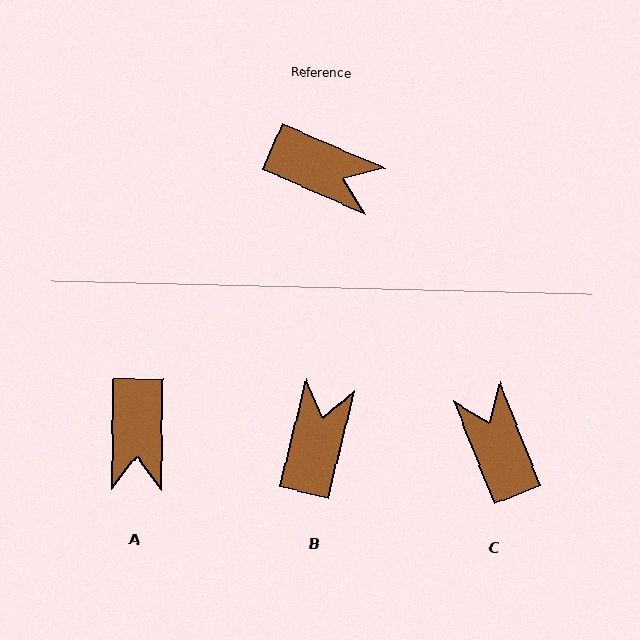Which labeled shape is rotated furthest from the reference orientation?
C, about 135 degrees away.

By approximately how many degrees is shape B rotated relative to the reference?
Approximately 100 degrees counter-clockwise.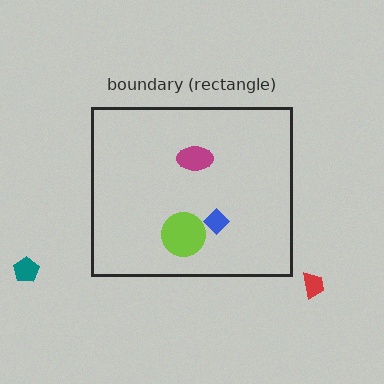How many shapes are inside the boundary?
3 inside, 2 outside.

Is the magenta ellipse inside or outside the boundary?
Inside.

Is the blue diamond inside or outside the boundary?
Inside.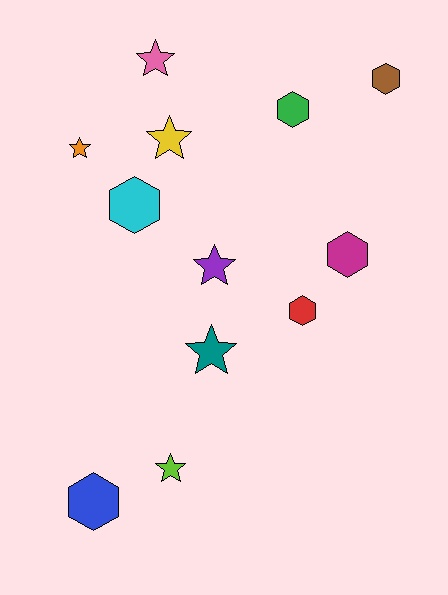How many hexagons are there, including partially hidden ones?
There are 6 hexagons.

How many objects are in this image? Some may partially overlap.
There are 12 objects.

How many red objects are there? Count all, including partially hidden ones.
There is 1 red object.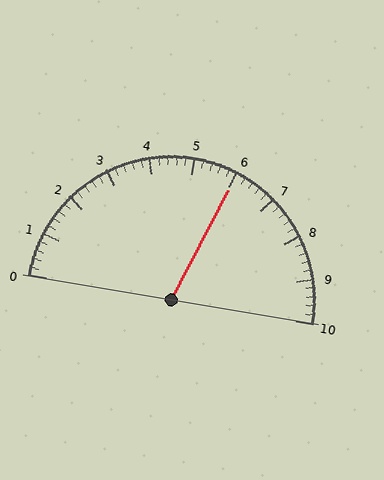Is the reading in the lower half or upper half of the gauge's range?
The reading is in the upper half of the range (0 to 10).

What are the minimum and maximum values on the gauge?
The gauge ranges from 0 to 10.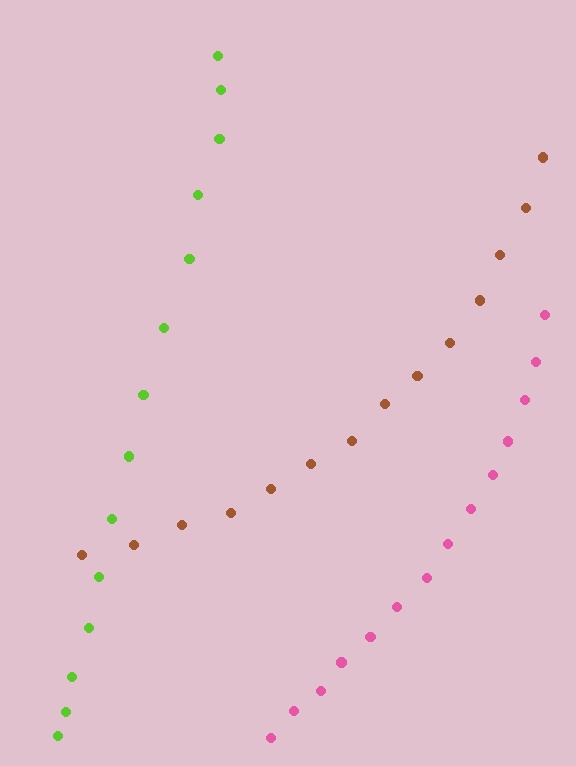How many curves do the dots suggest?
There are 3 distinct paths.